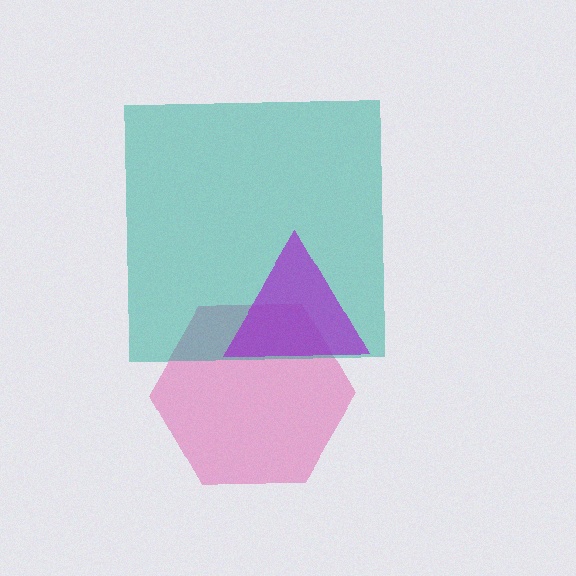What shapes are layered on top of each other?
The layered shapes are: a pink hexagon, a teal square, a purple triangle.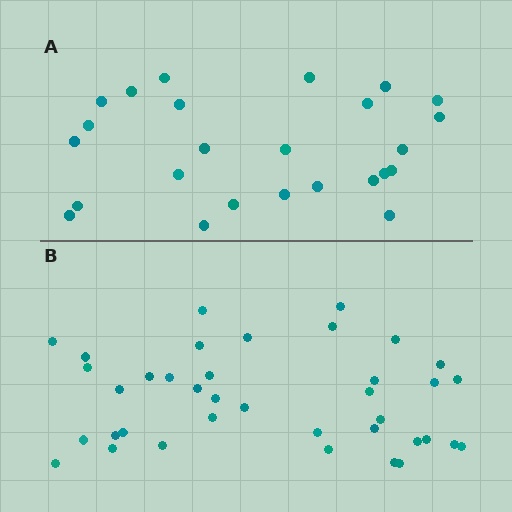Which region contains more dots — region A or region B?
Region B (the bottom region) has more dots.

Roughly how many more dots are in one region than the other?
Region B has approximately 15 more dots than region A.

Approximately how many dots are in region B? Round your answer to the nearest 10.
About 40 dots. (The exact count is 38, which rounds to 40.)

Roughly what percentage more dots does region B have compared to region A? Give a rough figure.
About 50% more.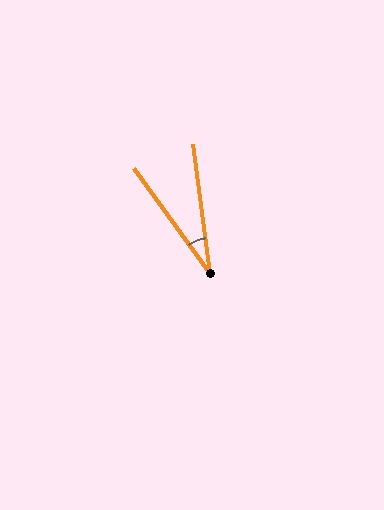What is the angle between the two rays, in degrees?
Approximately 28 degrees.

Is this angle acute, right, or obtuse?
It is acute.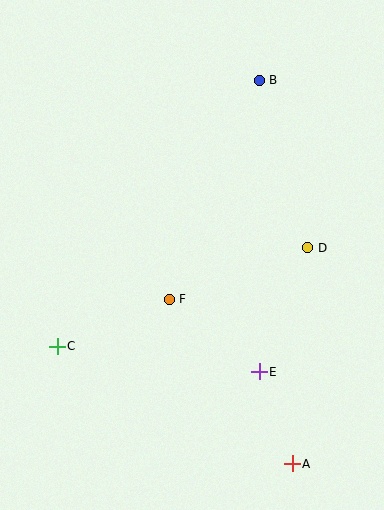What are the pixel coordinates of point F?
Point F is at (169, 299).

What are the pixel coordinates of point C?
Point C is at (57, 346).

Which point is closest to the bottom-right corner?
Point A is closest to the bottom-right corner.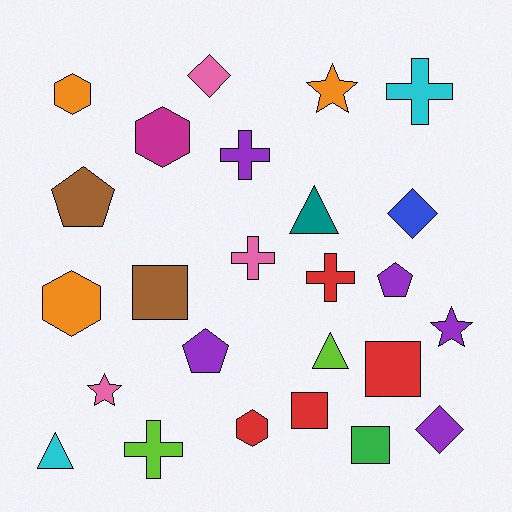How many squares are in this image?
There are 4 squares.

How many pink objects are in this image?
There are 3 pink objects.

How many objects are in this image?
There are 25 objects.